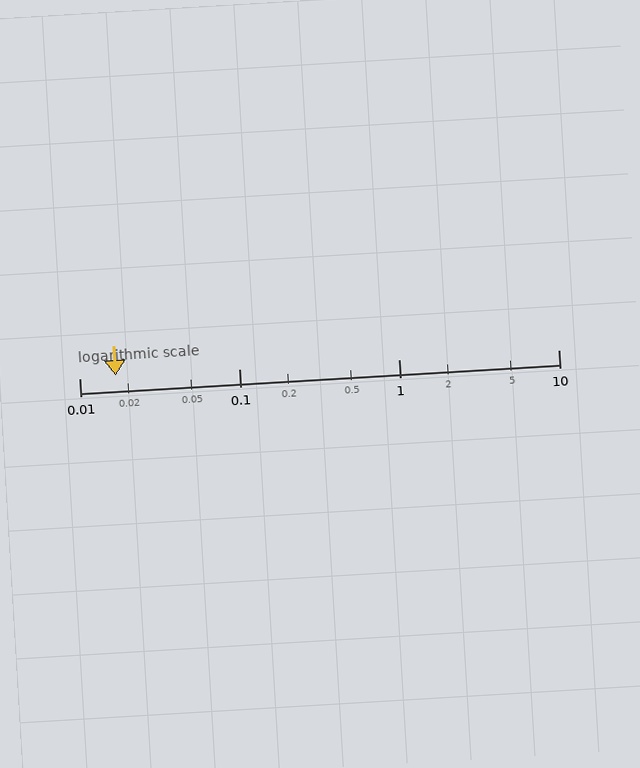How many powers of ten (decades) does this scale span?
The scale spans 3 decades, from 0.01 to 10.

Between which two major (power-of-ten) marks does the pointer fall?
The pointer is between 0.01 and 0.1.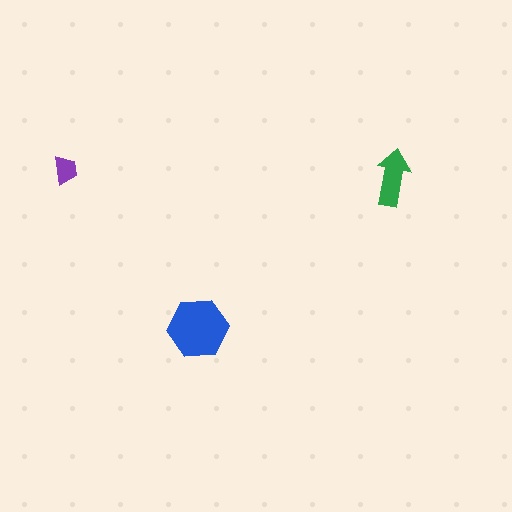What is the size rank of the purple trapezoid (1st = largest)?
3rd.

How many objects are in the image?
There are 3 objects in the image.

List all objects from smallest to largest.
The purple trapezoid, the green arrow, the blue hexagon.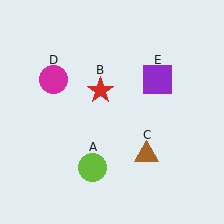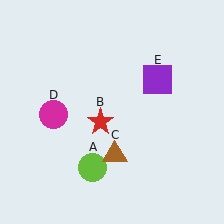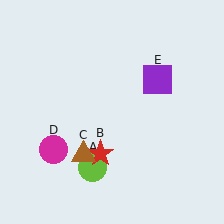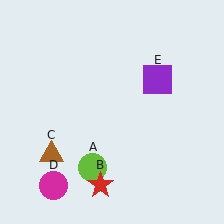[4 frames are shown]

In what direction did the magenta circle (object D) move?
The magenta circle (object D) moved down.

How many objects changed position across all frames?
3 objects changed position: red star (object B), brown triangle (object C), magenta circle (object D).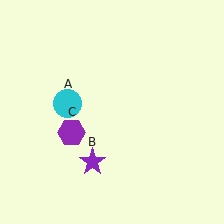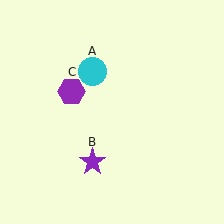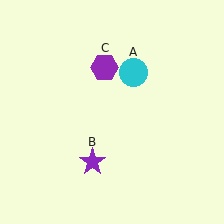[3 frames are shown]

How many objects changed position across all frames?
2 objects changed position: cyan circle (object A), purple hexagon (object C).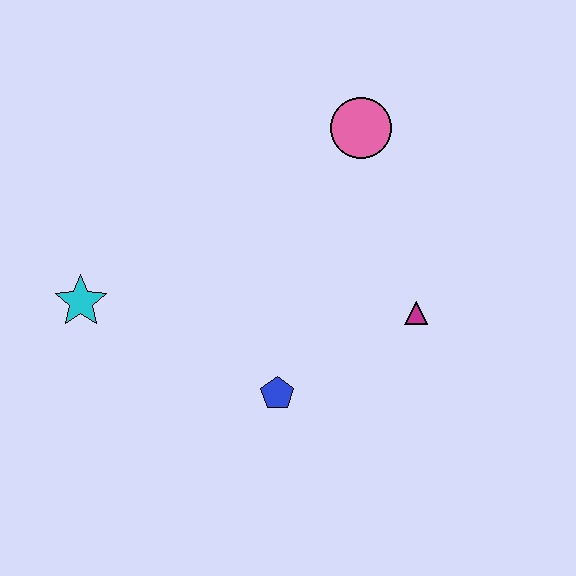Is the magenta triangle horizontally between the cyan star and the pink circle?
No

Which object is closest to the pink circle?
The magenta triangle is closest to the pink circle.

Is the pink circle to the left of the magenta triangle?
Yes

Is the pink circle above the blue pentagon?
Yes